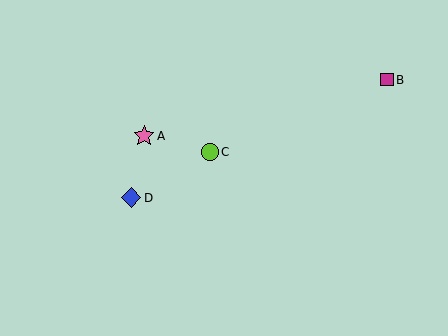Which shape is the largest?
The pink star (labeled A) is the largest.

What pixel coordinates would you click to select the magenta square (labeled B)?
Click at (387, 80) to select the magenta square B.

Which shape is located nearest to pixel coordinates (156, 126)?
The pink star (labeled A) at (144, 136) is nearest to that location.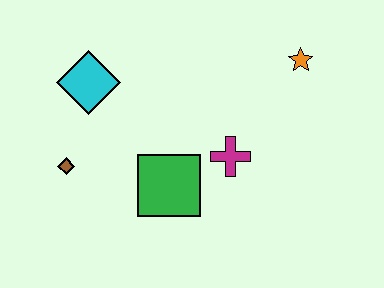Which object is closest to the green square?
The magenta cross is closest to the green square.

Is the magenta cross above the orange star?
No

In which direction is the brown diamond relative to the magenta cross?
The brown diamond is to the left of the magenta cross.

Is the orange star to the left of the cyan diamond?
No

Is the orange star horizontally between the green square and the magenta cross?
No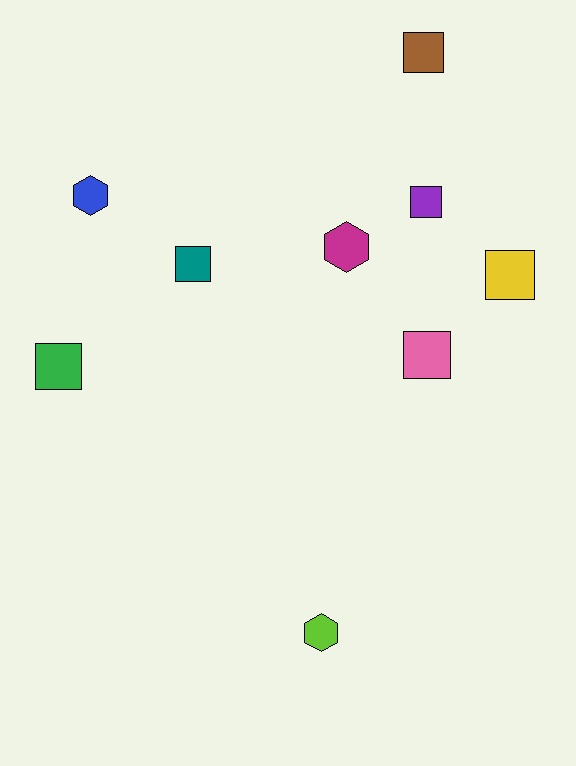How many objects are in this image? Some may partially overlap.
There are 9 objects.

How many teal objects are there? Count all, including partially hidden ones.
There is 1 teal object.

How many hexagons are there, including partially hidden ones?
There are 3 hexagons.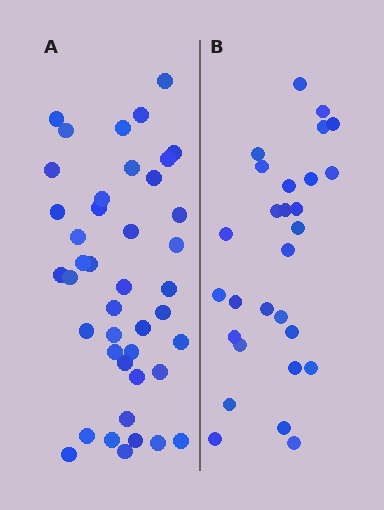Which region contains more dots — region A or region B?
Region A (the left region) has more dots.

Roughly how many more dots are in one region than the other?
Region A has approximately 15 more dots than region B.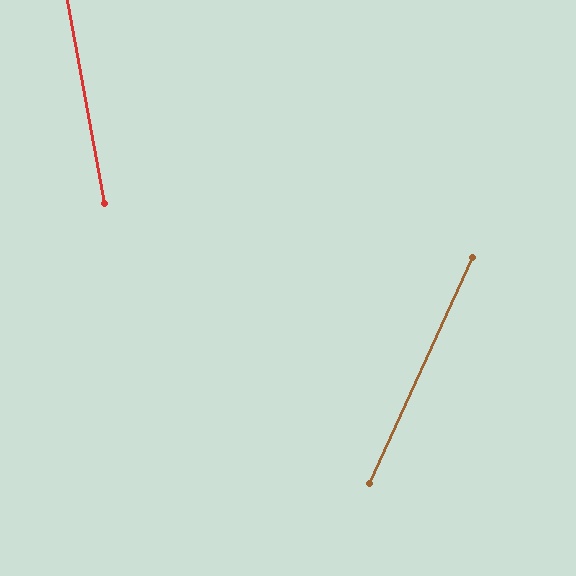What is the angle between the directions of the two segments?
Approximately 35 degrees.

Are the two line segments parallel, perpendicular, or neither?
Neither parallel nor perpendicular — they differ by about 35°.